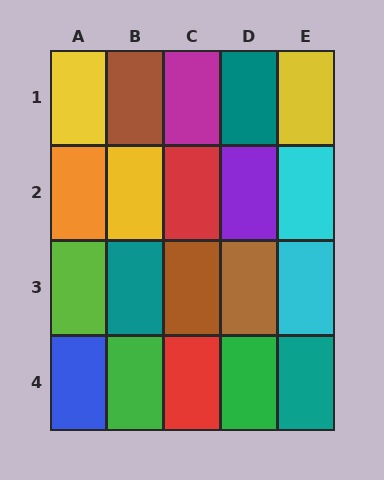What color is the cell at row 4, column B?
Green.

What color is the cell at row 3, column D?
Brown.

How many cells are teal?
3 cells are teal.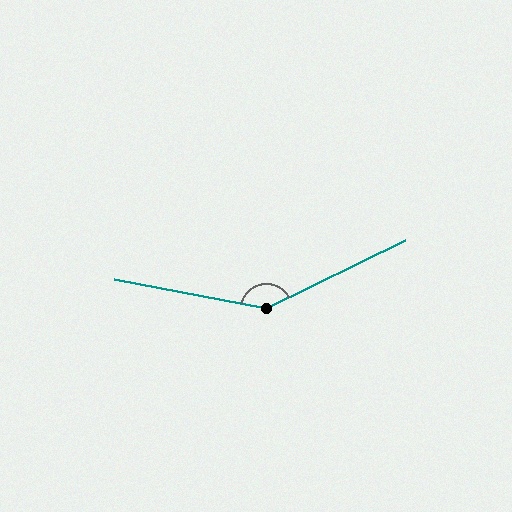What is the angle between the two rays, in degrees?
Approximately 143 degrees.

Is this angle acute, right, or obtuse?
It is obtuse.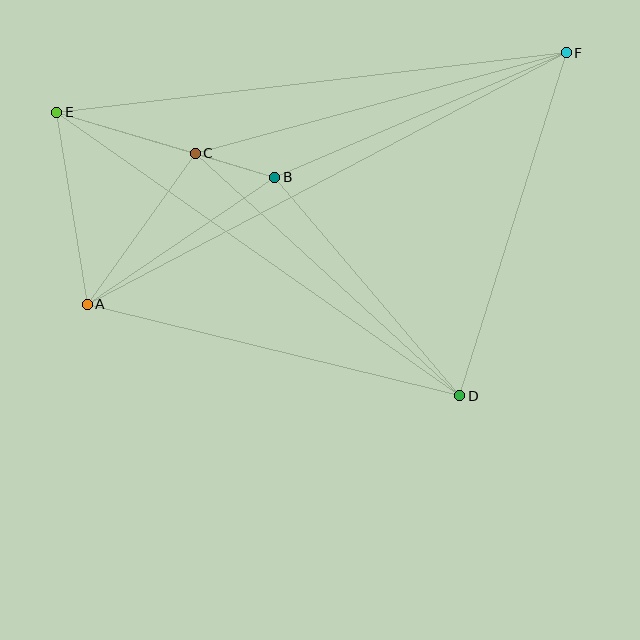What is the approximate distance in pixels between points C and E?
The distance between C and E is approximately 144 pixels.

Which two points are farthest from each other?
Points A and F are farthest from each other.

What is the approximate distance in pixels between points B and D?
The distance between B and D is approximately 286 pixels.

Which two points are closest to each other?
Points B and C are closest to each other.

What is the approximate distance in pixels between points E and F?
The distance between E and F is approximately 513 pixels.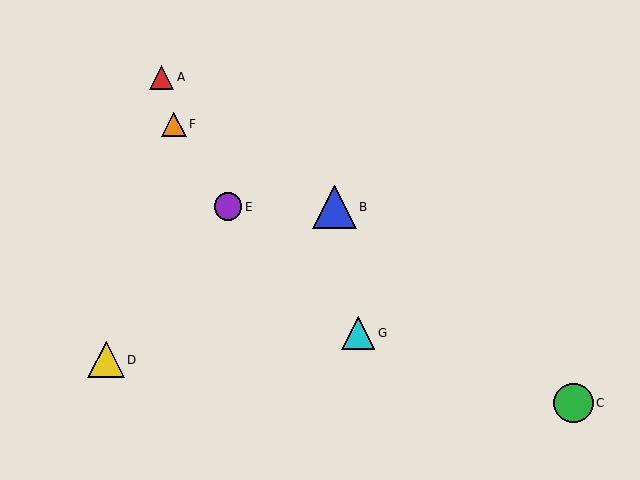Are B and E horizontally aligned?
Yes, both are at y≈207.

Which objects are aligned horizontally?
Objects B, E are aligned horizontally.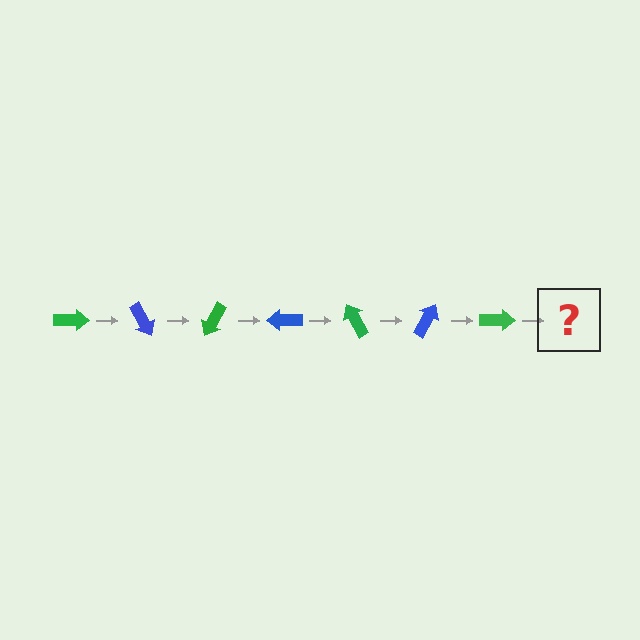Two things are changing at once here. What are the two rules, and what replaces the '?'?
The two rules are that it rotates 60 degrees each step and the color cycles through green and blue. The '?' should be a blue arrow, rotated 420 degrees from the start.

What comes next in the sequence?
The next element should be a blue arrow, rotated 420 degrees from the start.